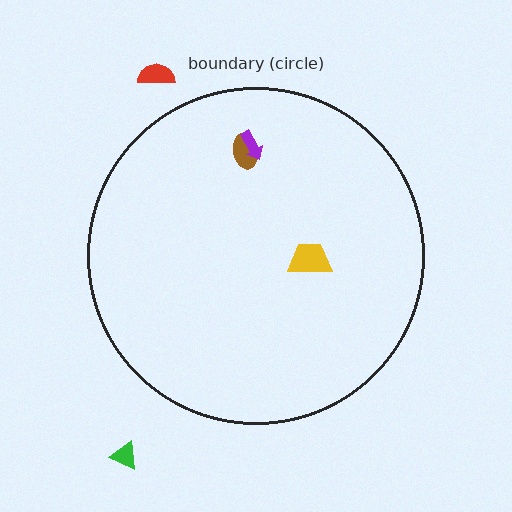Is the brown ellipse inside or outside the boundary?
Inside.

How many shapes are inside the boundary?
3 inside, 2 outside.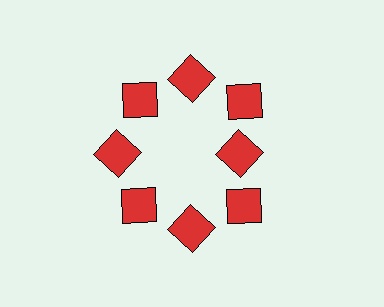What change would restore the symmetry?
The symmetry would be restored by moving it outward, back onto the ring so that all 8 squares sit at equal angles and equal distance from the center.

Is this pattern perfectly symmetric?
No. The 8 red squares are arranged in a ring, but one element near the 3 o'clock position is pulled inward toward the center, breaking the 8-fold rotational symmetry.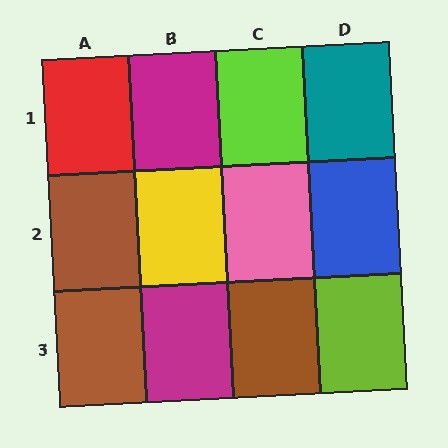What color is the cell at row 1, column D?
Teal.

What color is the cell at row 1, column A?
Red.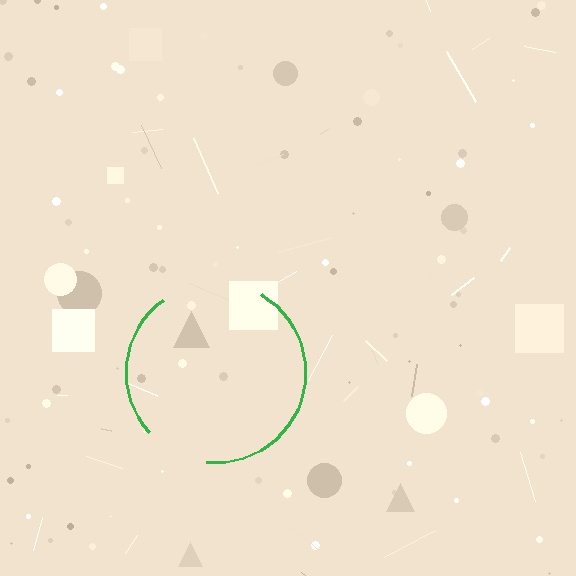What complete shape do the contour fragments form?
The contour fragments form a circle.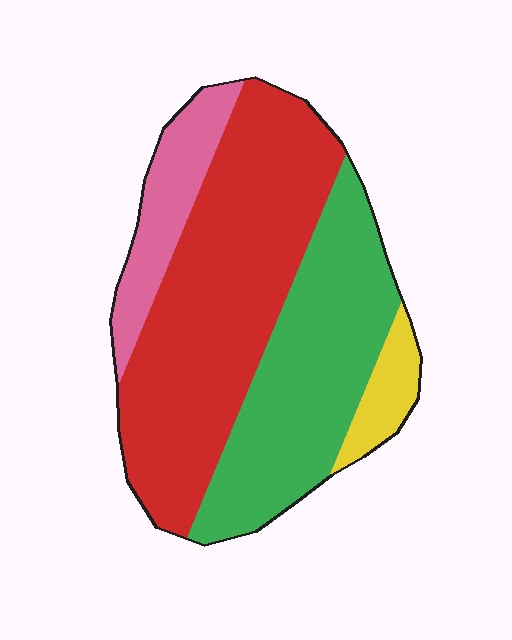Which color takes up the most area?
Red, at roughly 50%.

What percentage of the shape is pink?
Pink takes up about one eighth (1/8) of the shape.